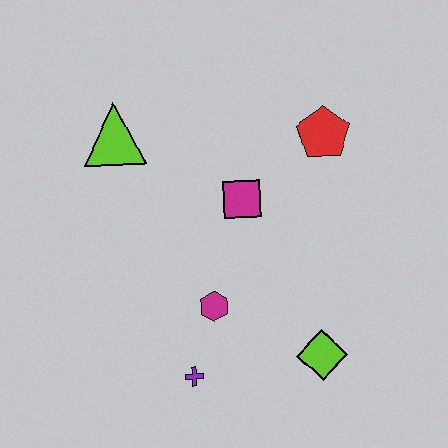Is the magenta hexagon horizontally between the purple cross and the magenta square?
Yes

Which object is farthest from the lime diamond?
The lime triangle is farthest from the lime diamond.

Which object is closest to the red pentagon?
The magenta square is closest to the red pentagon.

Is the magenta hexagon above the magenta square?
No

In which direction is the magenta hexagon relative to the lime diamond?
The magenta hexagon is to the left of the lime diamond.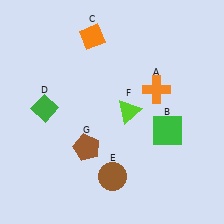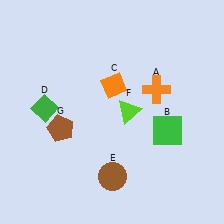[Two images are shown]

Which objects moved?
The objects that moved are: the orange diamond (C), the brown pentagon (G).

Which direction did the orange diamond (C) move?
The orange diamond (C) moved down.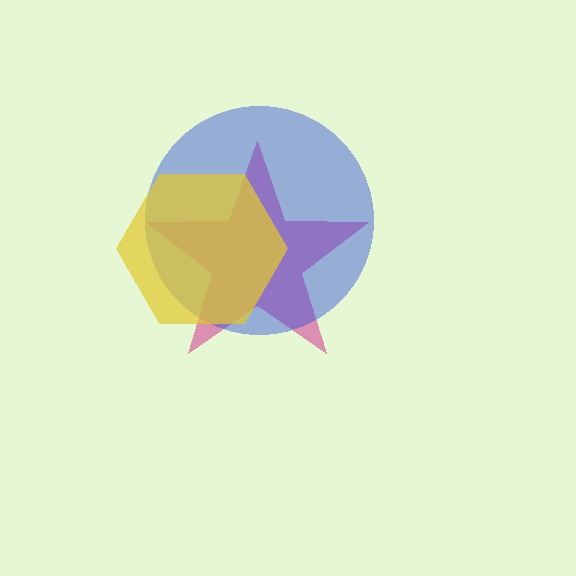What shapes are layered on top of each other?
The layered shapes are: a magenta star, a blue circle, a yellow hexagon.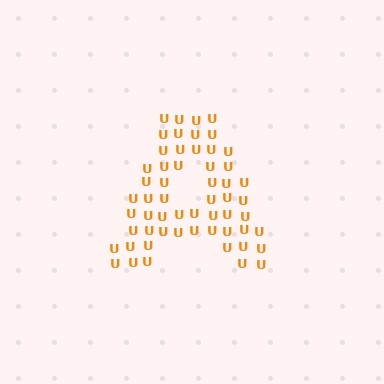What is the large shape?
The large shape is the letter A.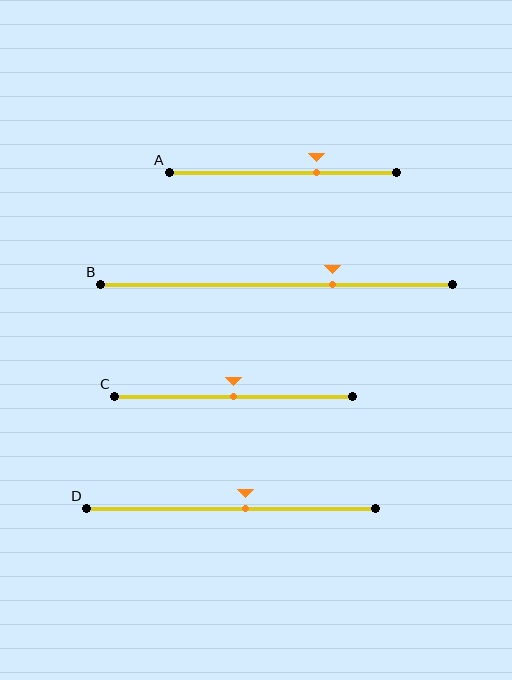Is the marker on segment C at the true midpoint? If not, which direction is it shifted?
Yes, the marker on segment C is at the true midpoint.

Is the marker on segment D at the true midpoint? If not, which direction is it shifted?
No, the marker on segment D is shifted to the right by about 5% of the segment length.